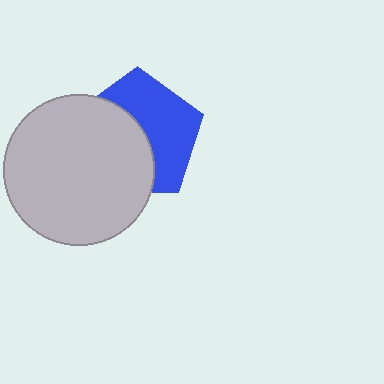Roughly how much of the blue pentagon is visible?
About half of it is visible (roughly 50%).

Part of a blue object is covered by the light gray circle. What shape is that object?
It is a pentagon.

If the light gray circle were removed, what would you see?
You would see the complete blue pentagon.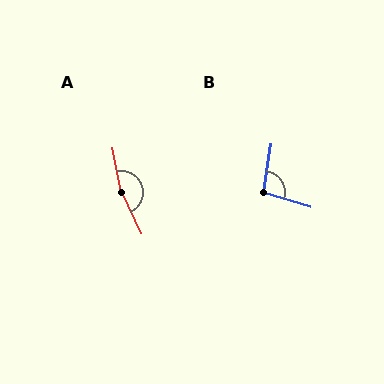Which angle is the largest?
A, at approximately 165 degrees.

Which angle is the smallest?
B, at approximately 99 degrees.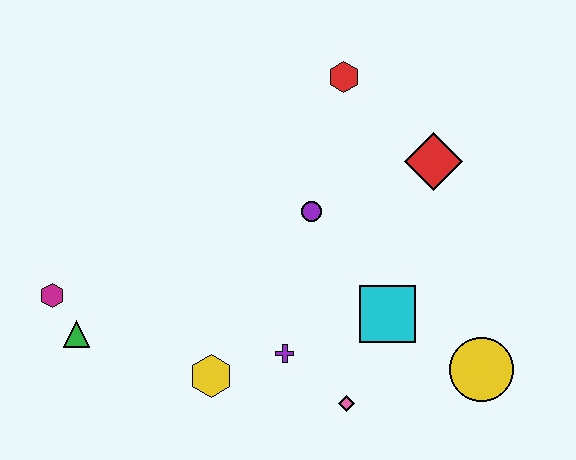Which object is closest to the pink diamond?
The purple cross is closest to the pink diamond.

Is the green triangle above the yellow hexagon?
Yes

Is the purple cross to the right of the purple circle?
No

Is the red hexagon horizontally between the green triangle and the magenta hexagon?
No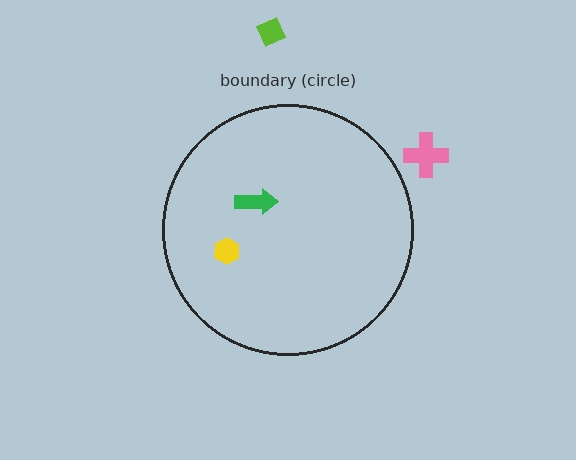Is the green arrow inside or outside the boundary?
Inside.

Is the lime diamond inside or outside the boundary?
Outside.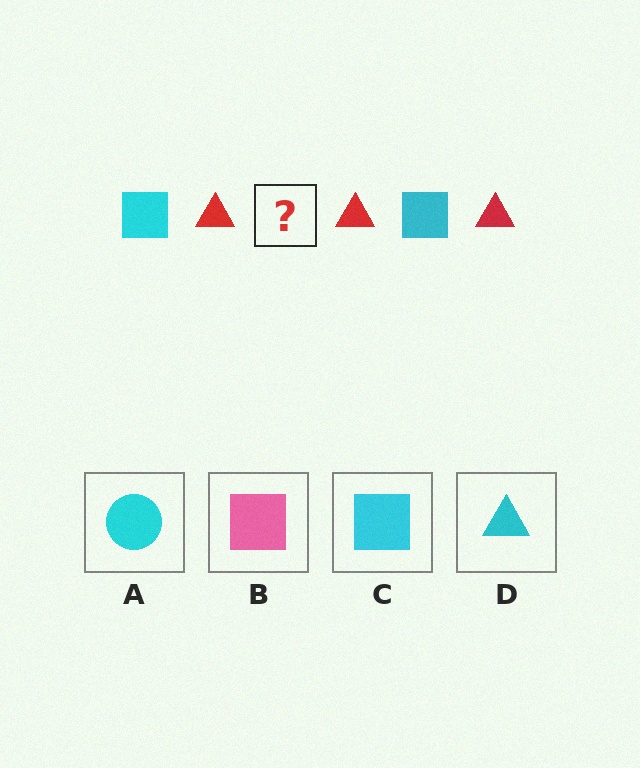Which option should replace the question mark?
Option C.